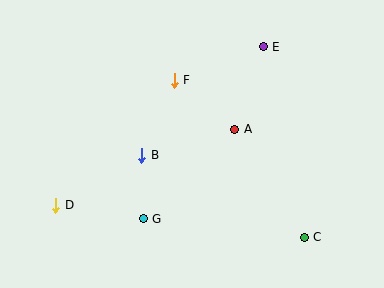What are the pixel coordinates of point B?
Point B is at (142, 155).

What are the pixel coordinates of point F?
Point F is at (174, 80).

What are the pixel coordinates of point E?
Point E is at (263, 47).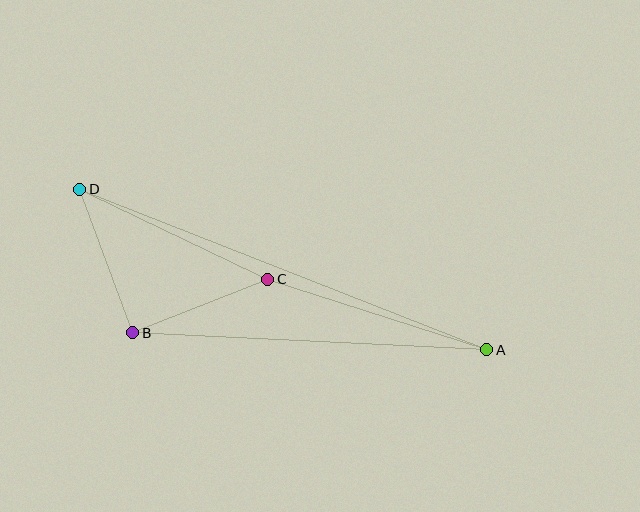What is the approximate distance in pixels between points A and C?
The distance between A and C is approximately 230 pixels.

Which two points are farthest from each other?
Points A and D are farthest from each other.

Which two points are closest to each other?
Points B and C are closest to each other.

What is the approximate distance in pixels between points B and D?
The distance between B and D is approximately 153 pixels.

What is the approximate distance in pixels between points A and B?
The distance between A and B is approximately 354 pixels.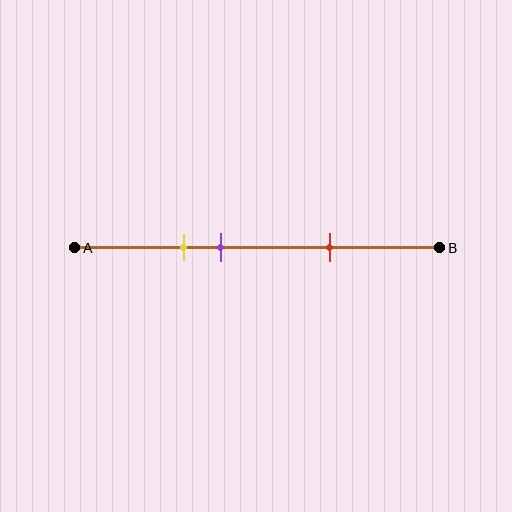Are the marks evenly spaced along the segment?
No, the marks are not evenly spaced.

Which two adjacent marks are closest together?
The yellow and purple marks are the closest adjacent pair.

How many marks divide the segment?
There are 3 marks dividing the segment.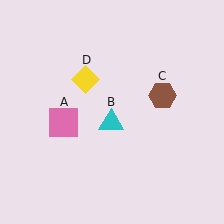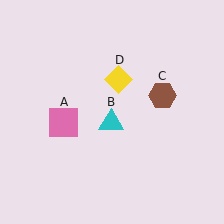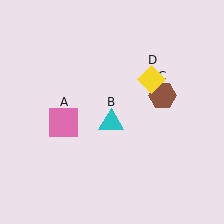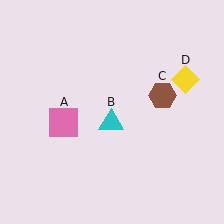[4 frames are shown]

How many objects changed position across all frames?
1 object changed position: yellow diamond (object D).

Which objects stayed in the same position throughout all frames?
Pink square (object A) and cyan triangle (object B) and brown hexagon (object C) remained stationary.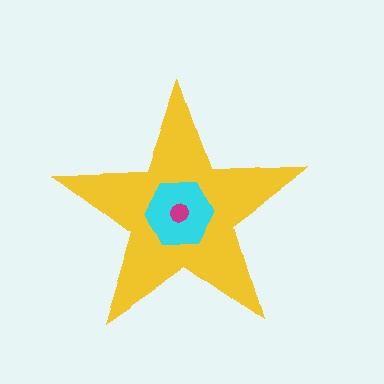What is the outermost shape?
The yellow star.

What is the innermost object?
The magenta circle.